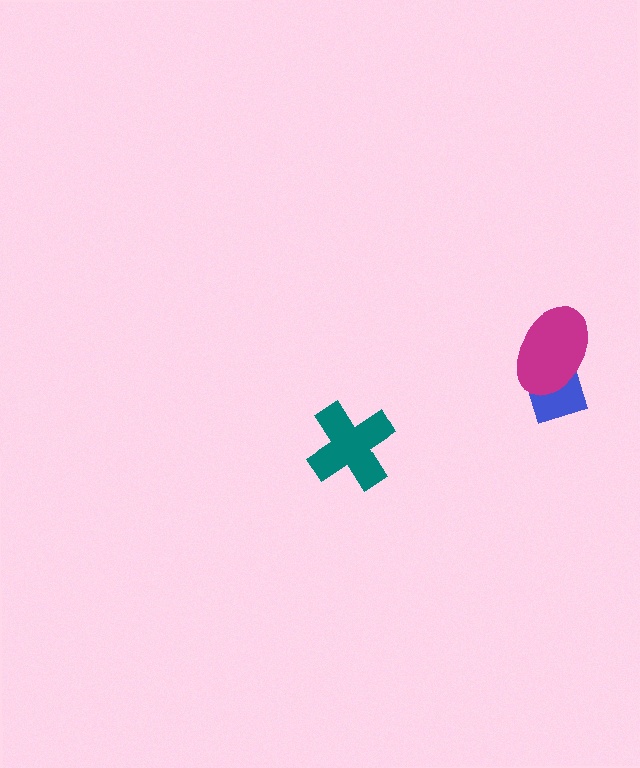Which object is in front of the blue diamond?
The magenta ellipse is in front of the blue diamond.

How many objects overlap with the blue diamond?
1 object overlaps with the blue diamond.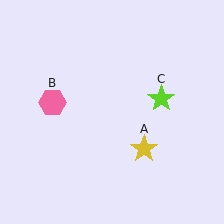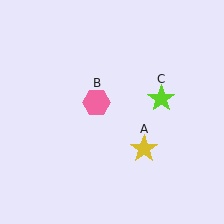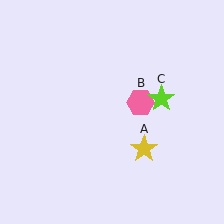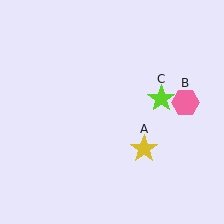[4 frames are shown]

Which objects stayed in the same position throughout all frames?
Yellow star (object A) and lime star (object C) remained stationary.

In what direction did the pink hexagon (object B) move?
The pink hexagon (object B) moved right.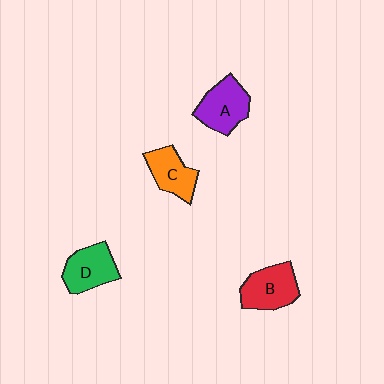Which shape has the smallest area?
Shape C (orange).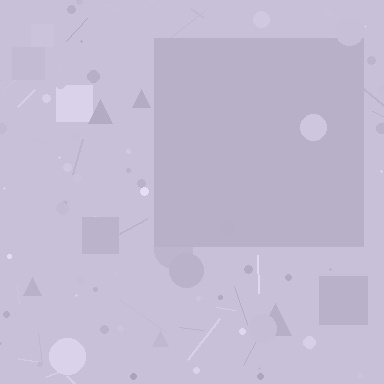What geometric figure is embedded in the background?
A square is embedded in the background.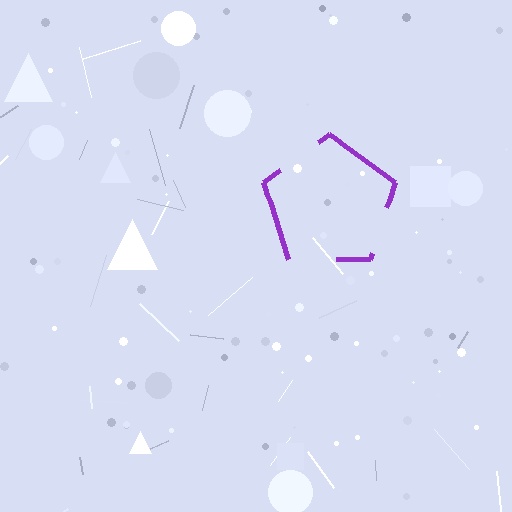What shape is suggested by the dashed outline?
The dashed outline suggests a pentagon.